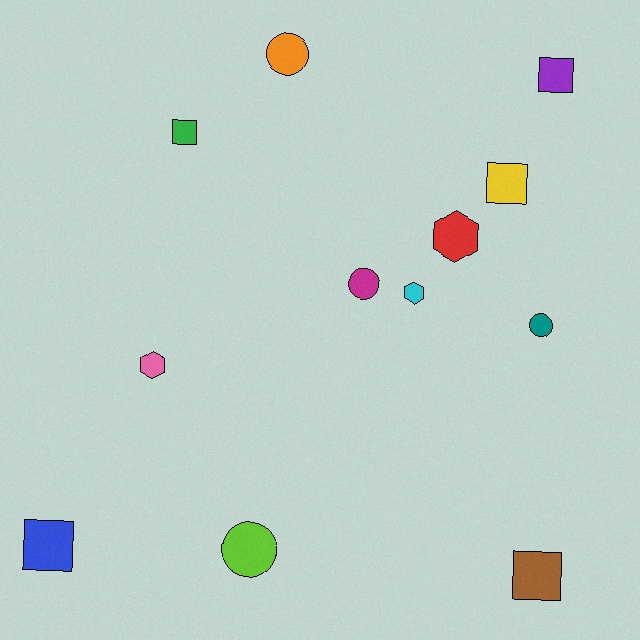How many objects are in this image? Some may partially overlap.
There are 12 objects.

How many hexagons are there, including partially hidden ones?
There are 3 hexagons.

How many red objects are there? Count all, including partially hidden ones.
There is 1 red object.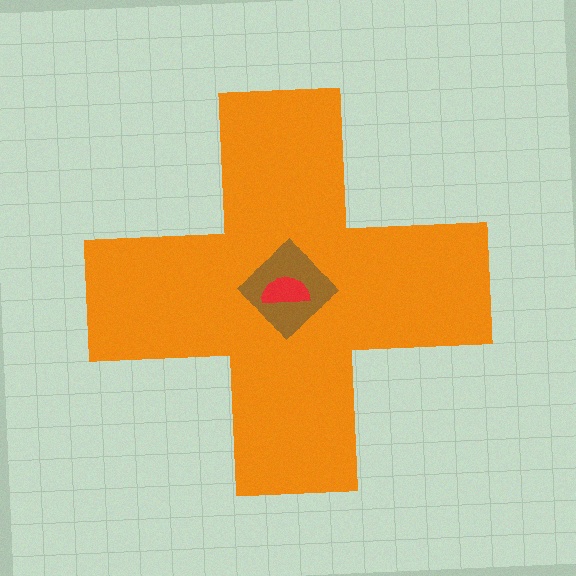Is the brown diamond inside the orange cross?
Yes.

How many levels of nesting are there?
3.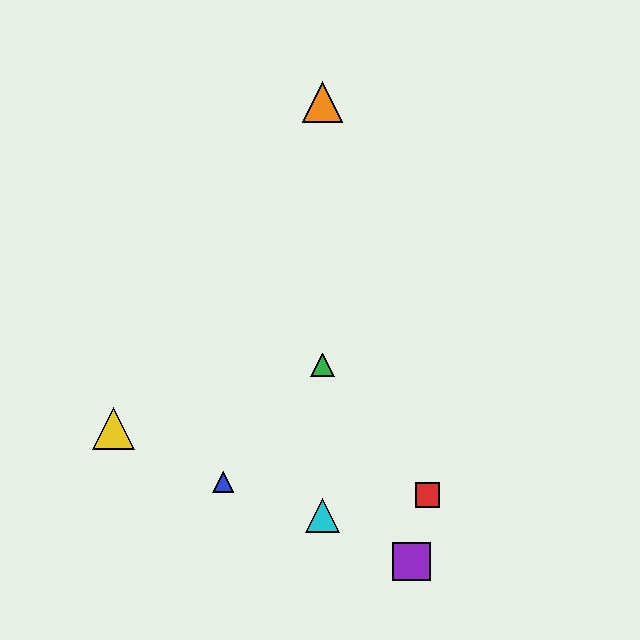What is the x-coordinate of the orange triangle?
The orange triangle is at x≈323.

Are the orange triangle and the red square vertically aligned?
No, the orange triangle is at x≈323 and the red square is at x≈428.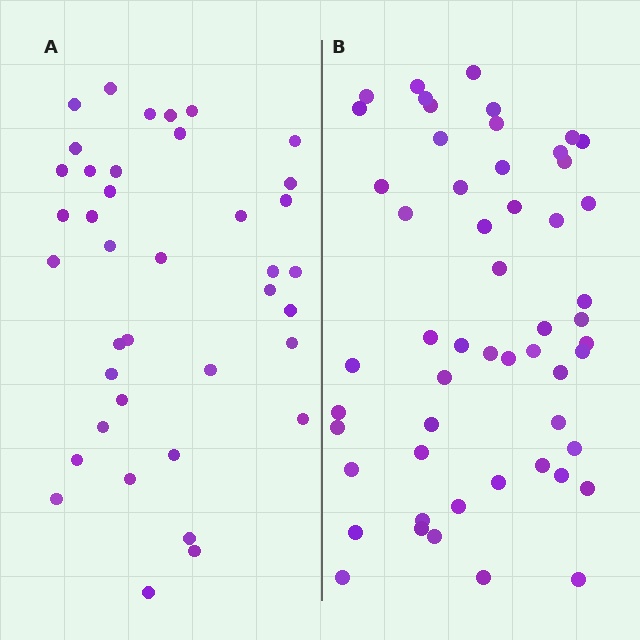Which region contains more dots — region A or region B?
Region B (the right region) has more dots.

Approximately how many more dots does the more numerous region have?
Region B has approximately 15 more dots than region A.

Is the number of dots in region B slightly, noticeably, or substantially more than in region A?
Region B has noticeably more, but not dramatically so. The ratio is roughly 1.4 to 1.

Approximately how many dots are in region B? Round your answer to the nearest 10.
About 50 dots. (The exact count is 54, which rounds to 50.)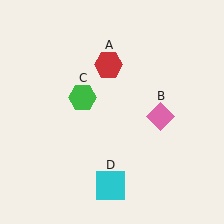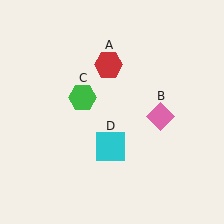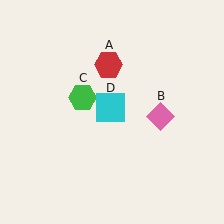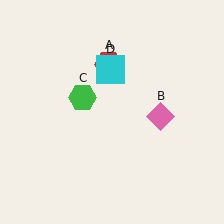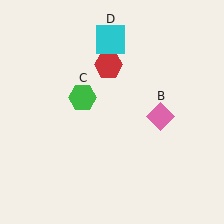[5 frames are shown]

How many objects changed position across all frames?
1 object changed position: cyan square (object D).